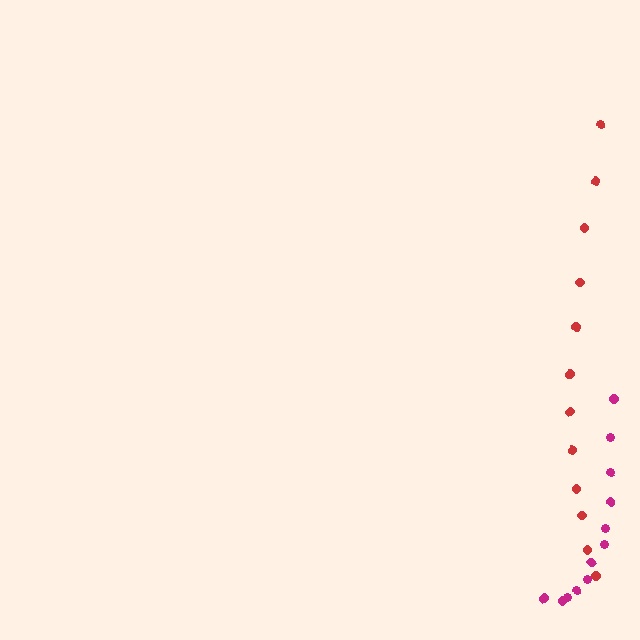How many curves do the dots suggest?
There are 2 distinct paths.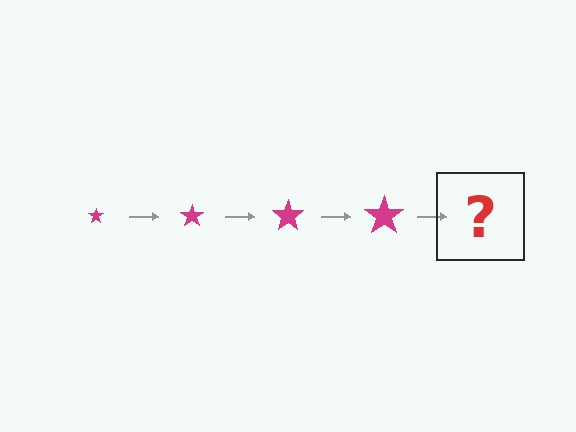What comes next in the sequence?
The next element should be a magenta star, larger than the previous one.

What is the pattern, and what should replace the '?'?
The pattern is that the star gets progressively larger each step. The '?' should be a magenta star, larger than the previous one.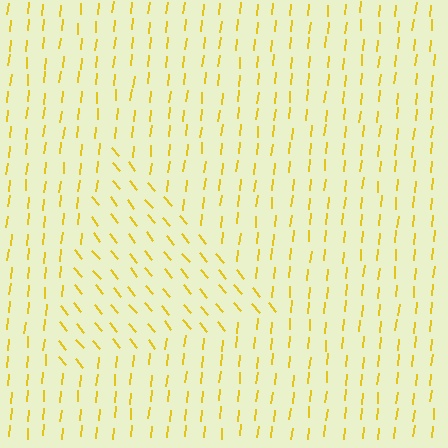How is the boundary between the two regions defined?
The boundary is defined purely by a change in line orientation (approximately 45 degrees difference). All lines are the same color and thickness.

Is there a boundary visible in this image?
Yes, there is a texture boundary formed by a change in line orientation.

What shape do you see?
I see a triangle.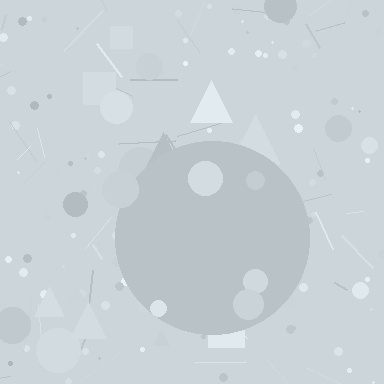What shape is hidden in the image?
A circle is hidden in the image.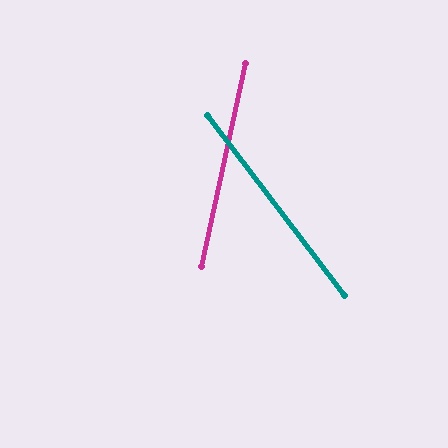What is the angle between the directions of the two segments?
Approximately 50 degrees.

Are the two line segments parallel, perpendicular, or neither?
Neither parallel nor perpendicular — they differ by about 50°.